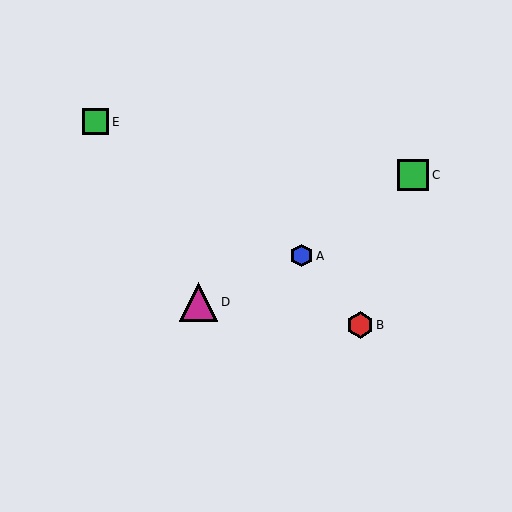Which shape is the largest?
The magenta triangle (labeled D) is the largest.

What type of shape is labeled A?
Shape A is a blue hexagon.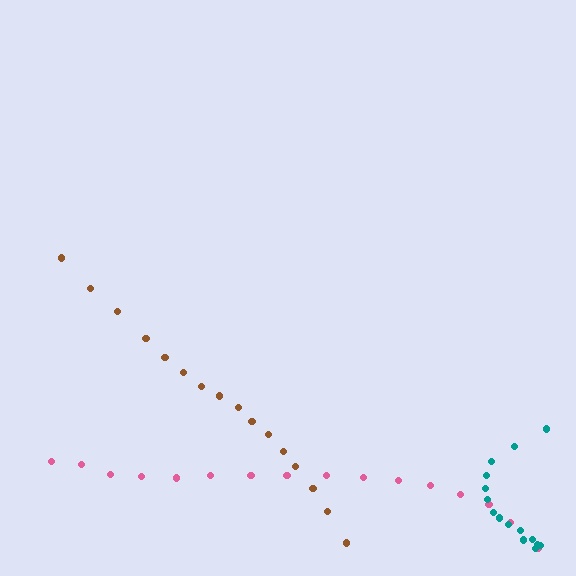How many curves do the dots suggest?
There are 3 distinct paths.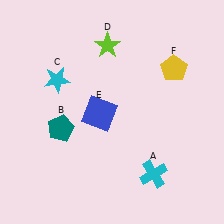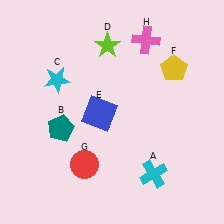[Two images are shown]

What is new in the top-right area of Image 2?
A pink cross (H) was added in the top-right area of Image 2.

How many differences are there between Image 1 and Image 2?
There are 2 differences between the two images.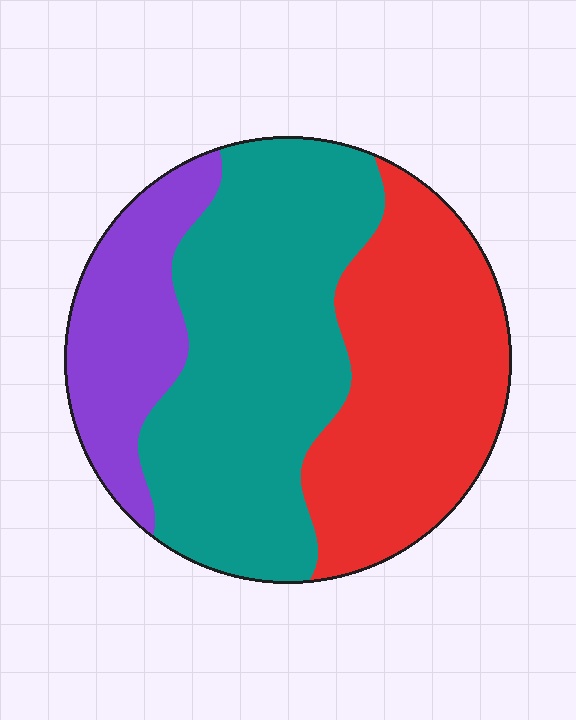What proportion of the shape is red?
Red covers 35% of the shape.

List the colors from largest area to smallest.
From largest to smallest: teal, red, purple.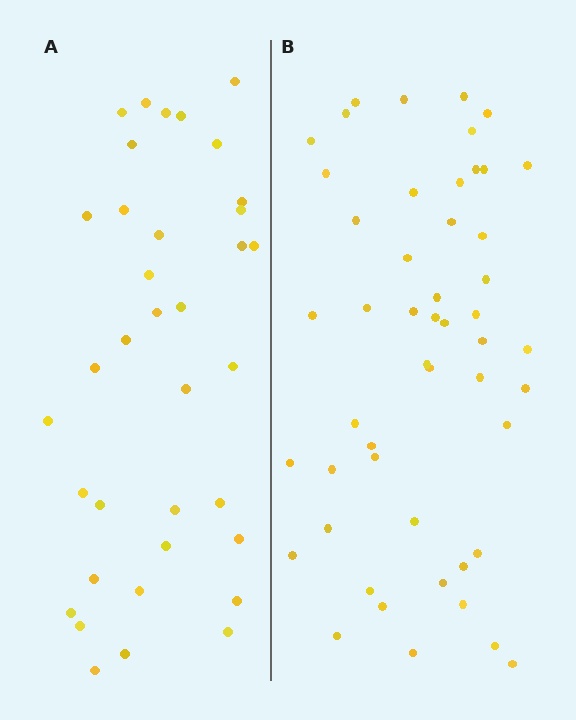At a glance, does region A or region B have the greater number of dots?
Region B (the right region) has more dots.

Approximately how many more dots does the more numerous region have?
Region B has approximately 15 more dots than region A.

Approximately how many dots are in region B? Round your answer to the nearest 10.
About 50 dots.